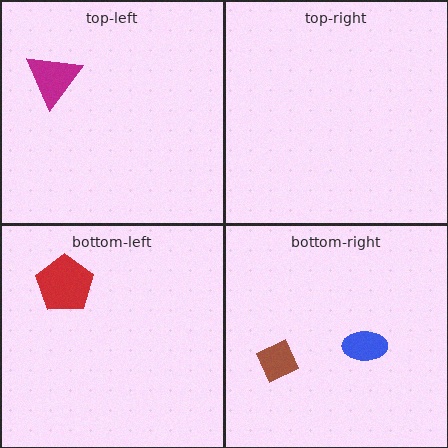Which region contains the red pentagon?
The bottom-left region.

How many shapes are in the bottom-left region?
1.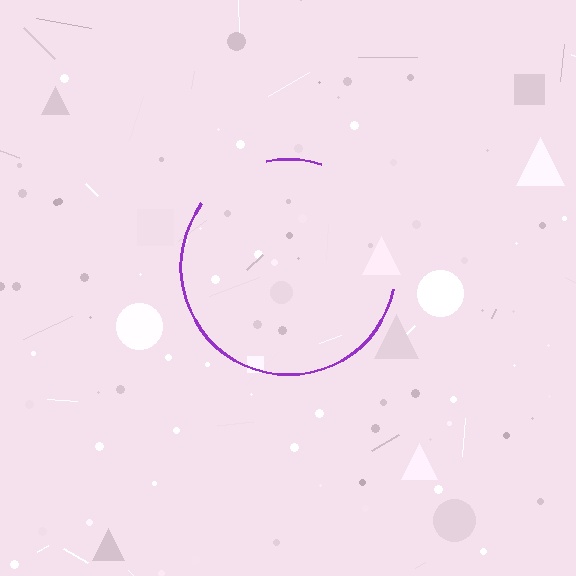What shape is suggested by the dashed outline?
The dashed outline suggests a circle.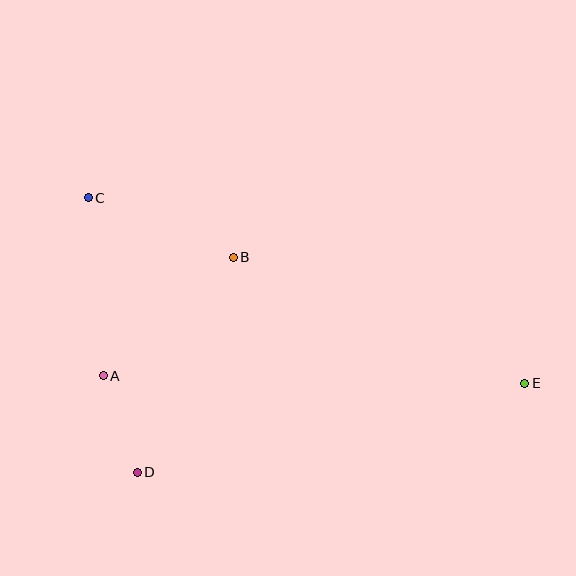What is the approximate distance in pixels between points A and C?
The distance between A and C is approximately 178 pixels.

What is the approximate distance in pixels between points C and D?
The distance between C and D is approximately 279 pixels.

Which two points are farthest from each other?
Points C and E are farthest from each other.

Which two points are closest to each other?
Points A and D are closest to each other.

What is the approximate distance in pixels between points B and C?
The distance between B and C is approximately 157 pixels.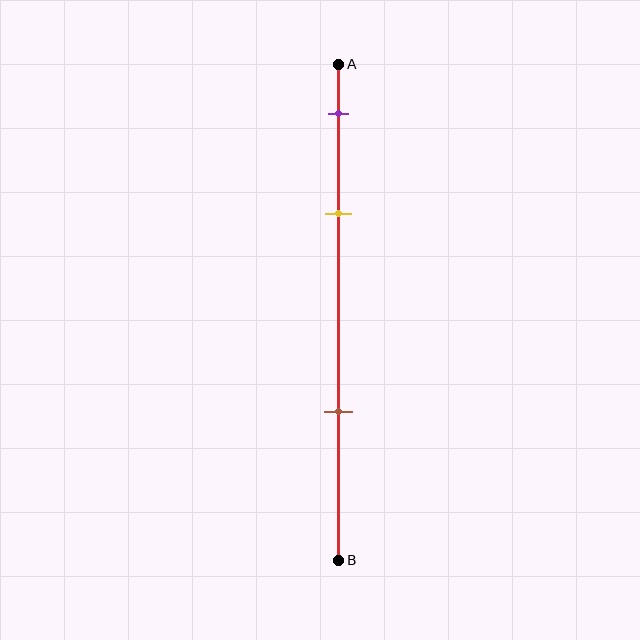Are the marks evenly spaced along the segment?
No, the marks are not evenly spaced.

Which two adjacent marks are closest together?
The purple and yellow marks are the closest adjacent pair.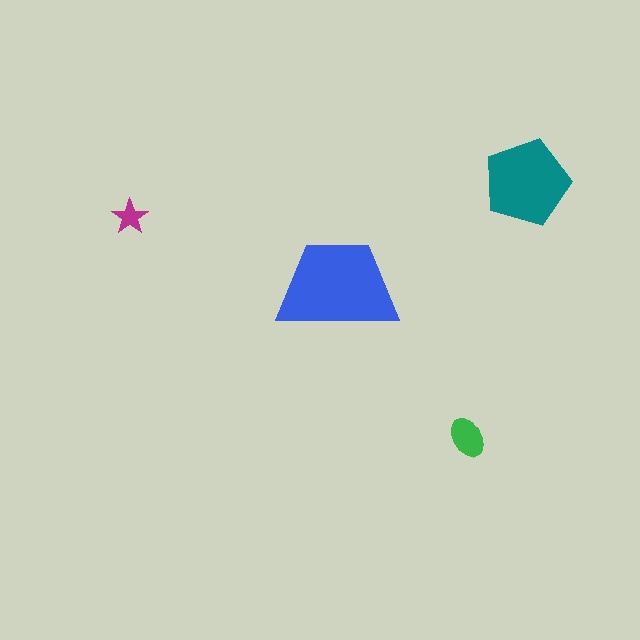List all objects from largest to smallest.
The blue trapezoid, the teal pentagon, the green ellipse, the magenta star.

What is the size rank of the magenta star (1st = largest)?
4th.